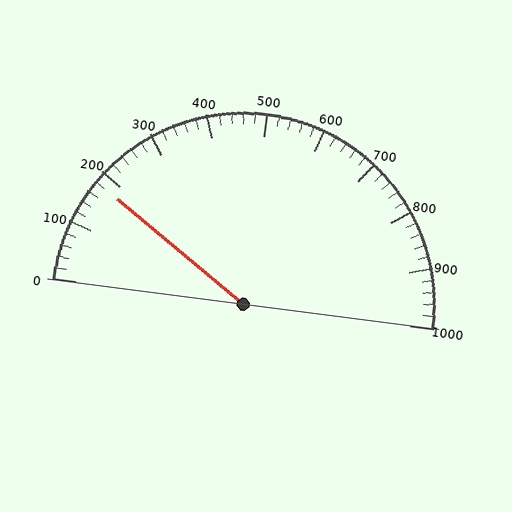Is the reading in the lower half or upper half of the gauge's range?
The reading is in the lower half of the range (0 to 1000).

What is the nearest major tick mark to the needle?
The nearest major tick mark is 200.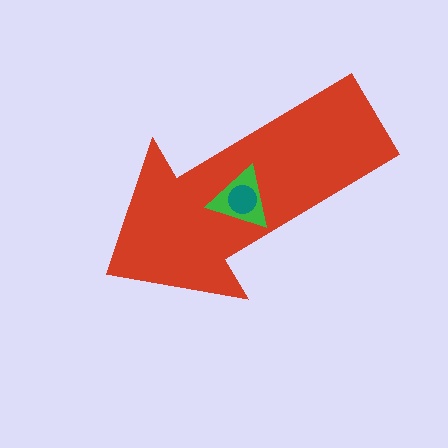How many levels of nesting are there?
3.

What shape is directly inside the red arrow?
The green triangle.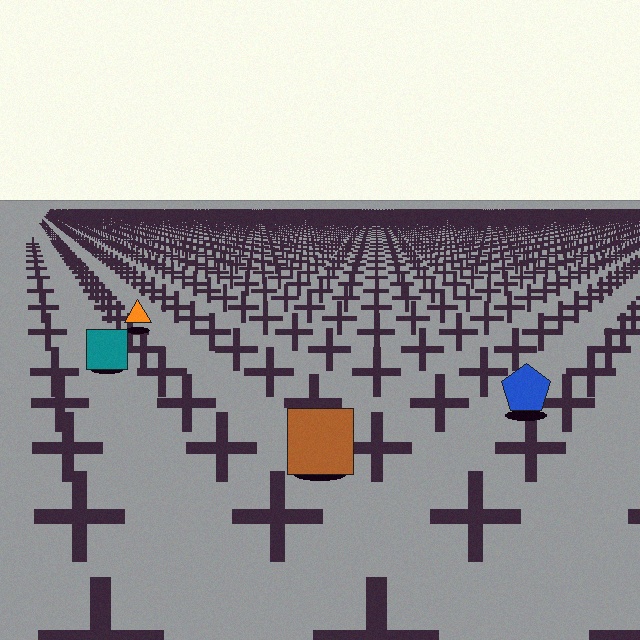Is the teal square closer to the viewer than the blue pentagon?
No. The blue pentagon is closer — you can tell from the texture gradient: the ground texture is coarser near it.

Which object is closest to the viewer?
The brown square is closest. The texture marks near it are larger and more spread out.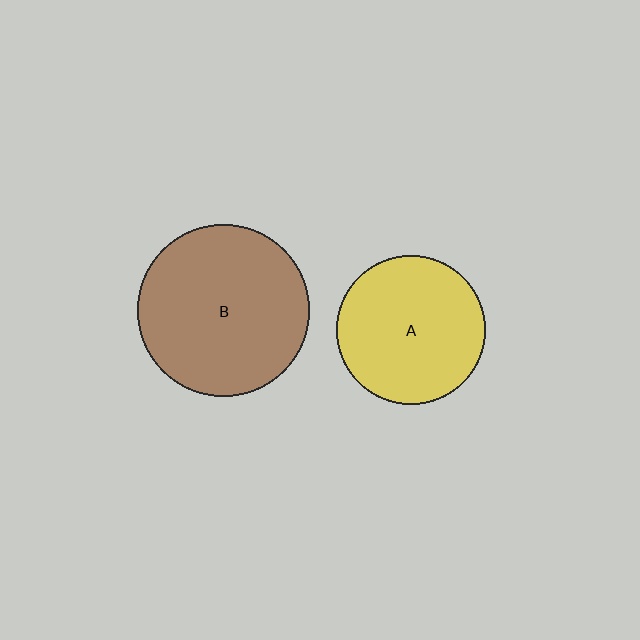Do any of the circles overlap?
No, none of the circles overlap.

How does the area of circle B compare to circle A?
Approximately 1.3 times.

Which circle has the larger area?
Circle B (brown).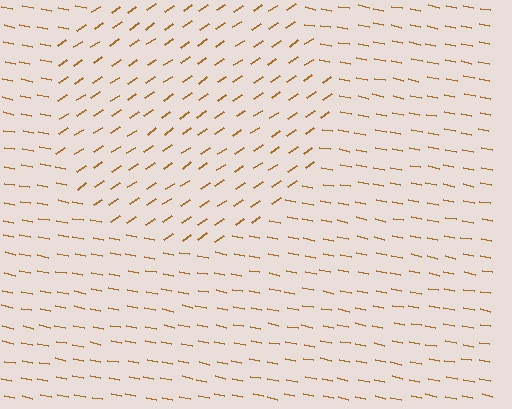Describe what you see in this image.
The image is filled with small brown line segments. A circle region in the image has lines oriented differently from the surrounding lines, creating a visible texture boundary.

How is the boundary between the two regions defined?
The boundary is defined purely by a change in line orientation (approximately 45 degrees difference). All lines are the same color and thickness.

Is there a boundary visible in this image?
Yes, there is a texture boundary formed by a change in line orientation.